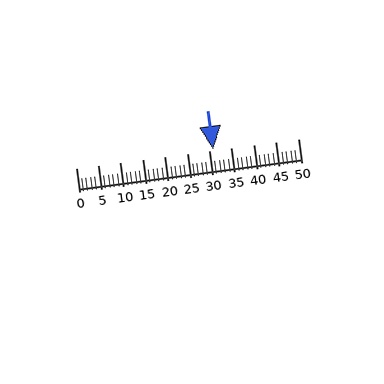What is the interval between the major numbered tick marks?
The major tick marks are spaced 5 units apart.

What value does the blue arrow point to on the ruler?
The blue arrow points to approximately 31.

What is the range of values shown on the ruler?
The ruler shows values from 0 to 50.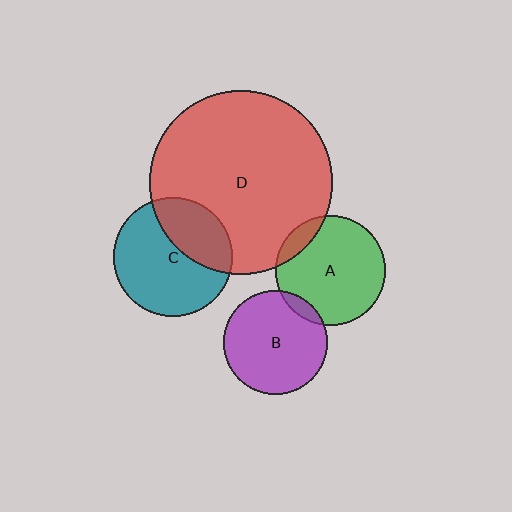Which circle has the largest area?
Circle D (red).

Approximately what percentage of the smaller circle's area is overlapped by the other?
Approximately 10%.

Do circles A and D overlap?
Yes.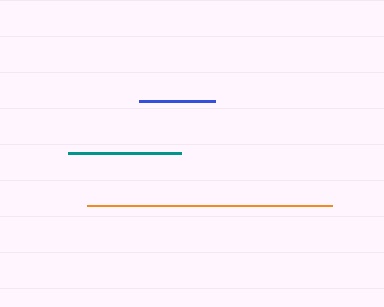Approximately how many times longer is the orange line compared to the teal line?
The orange line is approximately 2.2 times the length of the teal line.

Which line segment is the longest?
The orange line is the longest at approximately 244 pixels.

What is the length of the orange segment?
The orange segment is approximately 244 pixels long.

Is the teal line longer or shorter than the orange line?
The orange line is longer than the teal line.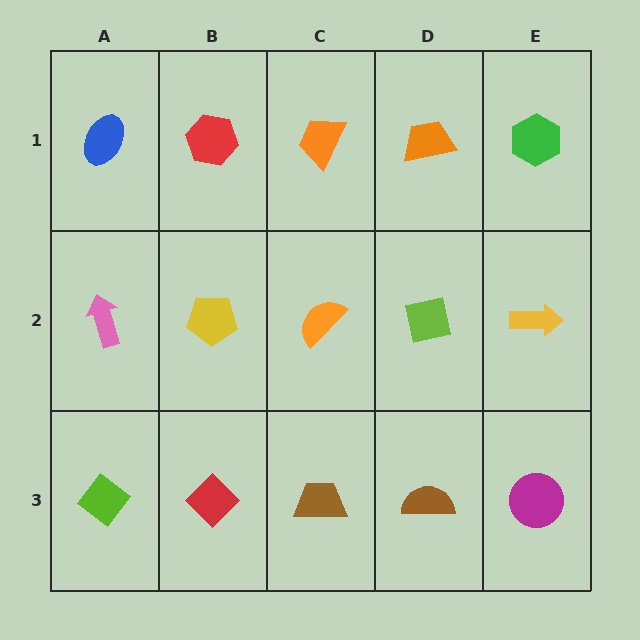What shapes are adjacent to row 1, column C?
An orange semicircle (row 2, column C), a red hexagon (row 1, column B), an orange trapezoid (row 1, column D).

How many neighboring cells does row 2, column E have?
3.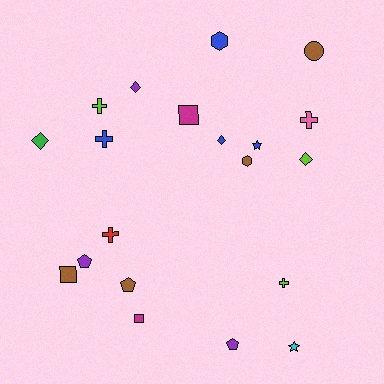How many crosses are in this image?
There are 5 crosses.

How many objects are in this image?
There are 20 objects.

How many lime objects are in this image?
There are 3 lime objects.